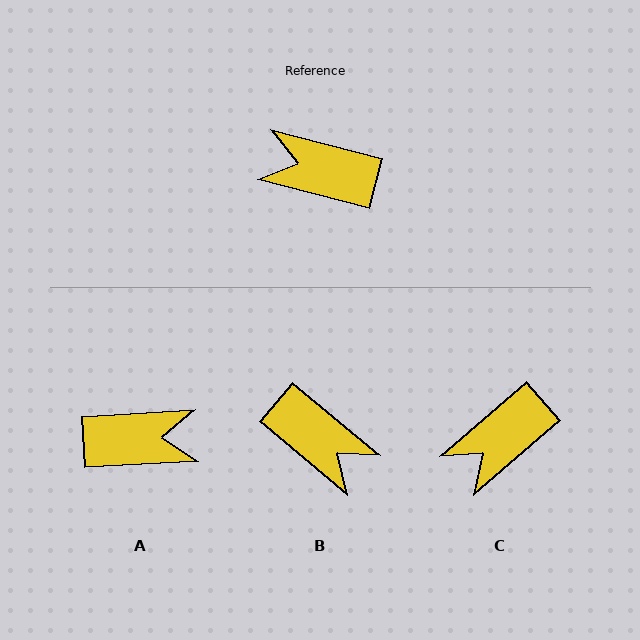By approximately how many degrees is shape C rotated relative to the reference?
Approximately 55 degrees counter-clockwise.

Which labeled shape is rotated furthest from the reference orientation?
A, about 162 degrees away.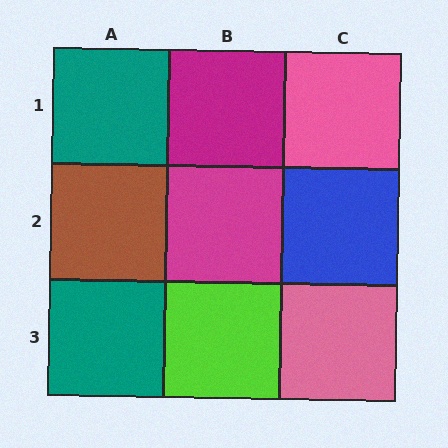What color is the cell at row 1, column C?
Pink.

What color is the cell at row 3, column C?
Pink.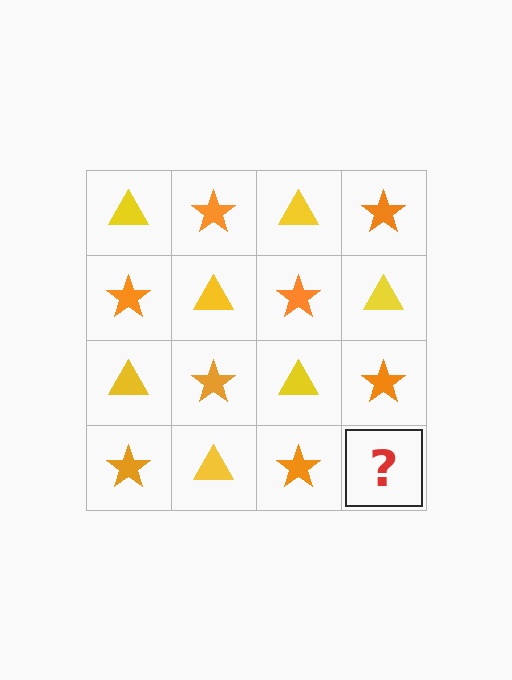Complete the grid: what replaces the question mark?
The question mark should be replaced with a yellow triangle.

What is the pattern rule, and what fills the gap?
The rule is that it alternates yellow triangle and orange star in a checkerboard pattern. The gap should be filled with a yellow triangle.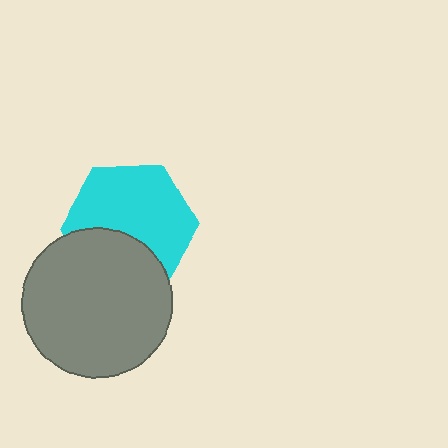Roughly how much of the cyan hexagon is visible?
Most of it is visible (roughly 66%).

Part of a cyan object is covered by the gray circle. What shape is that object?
It is a hexagon.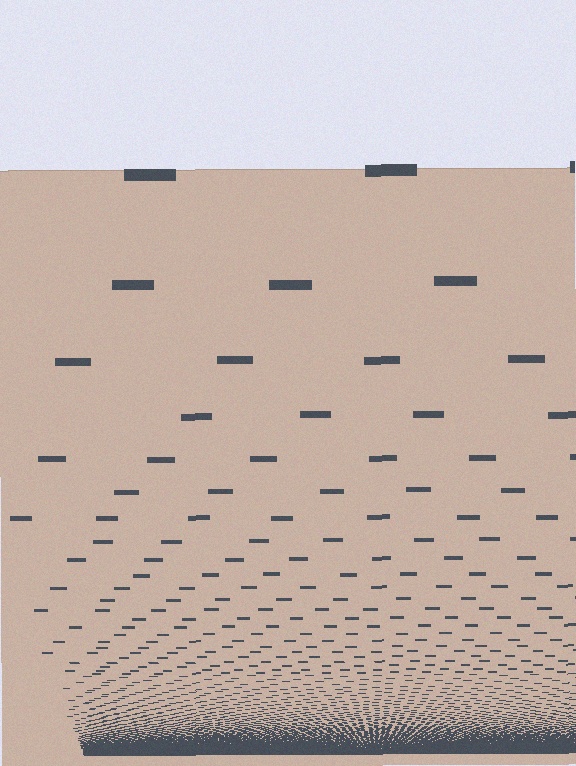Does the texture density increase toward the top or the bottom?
Density increases toward the bottom.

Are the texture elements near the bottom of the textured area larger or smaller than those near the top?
Smaller. The gradient is inverted — elements near the bottom are smaller and denser.